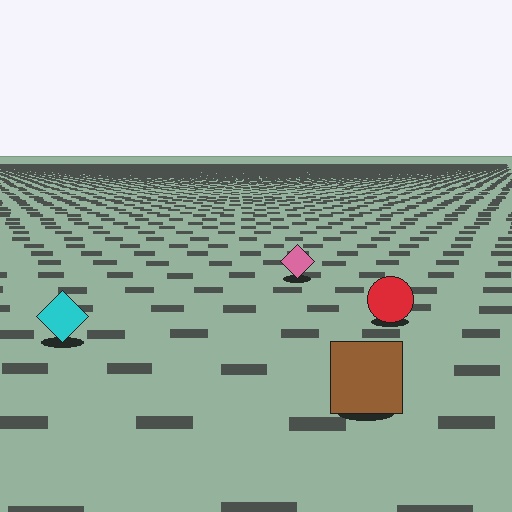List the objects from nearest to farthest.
From nearest to farthest: the brown square, the cyan diamond, the red circle, the pink diamond.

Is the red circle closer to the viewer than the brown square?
No. The brown square is closer — you can tell from the texture gradient: the ground texture is coarser near it.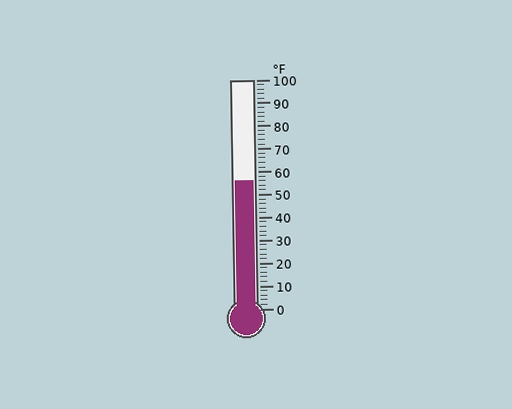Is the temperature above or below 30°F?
The temperature is above 30°F.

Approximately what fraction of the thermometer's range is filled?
The thermometer is filled to approximately 55% of its range.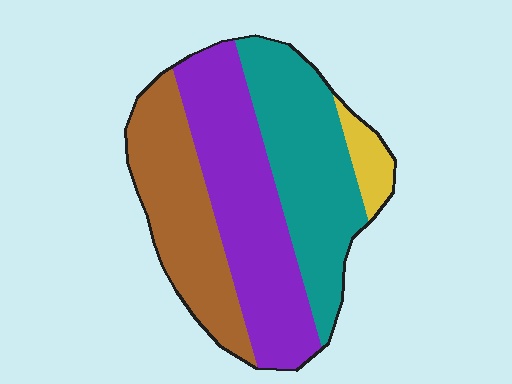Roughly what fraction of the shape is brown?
Brown takes up between a quarter and a half of the shape.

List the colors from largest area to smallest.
From largest to smallest: purple, teal, brown, yellow.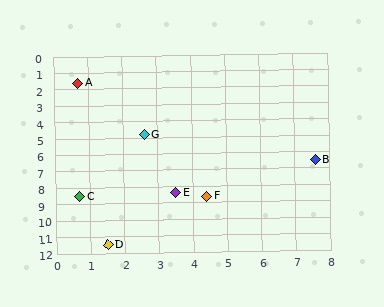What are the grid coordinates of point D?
Point D is at approximately (1.5, 11.5).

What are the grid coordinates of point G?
Point G is at approximately (2.6, 4.8).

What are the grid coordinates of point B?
Point B is at approximately (7.6, 6.5).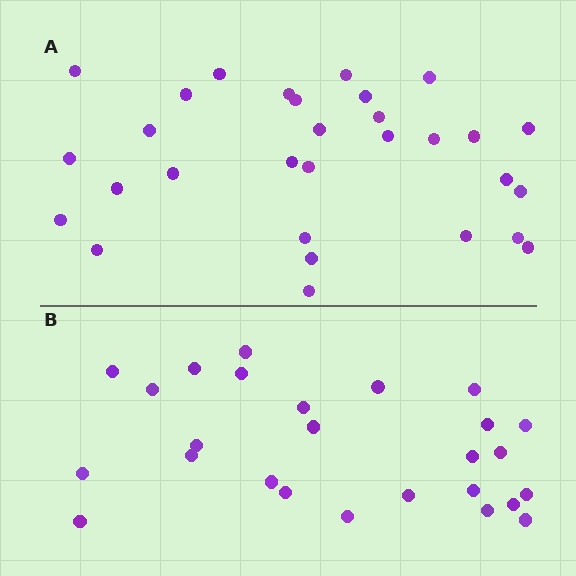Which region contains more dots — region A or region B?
Region A (the top region) has more dots.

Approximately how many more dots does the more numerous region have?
Region A has about 4 more dots than region B.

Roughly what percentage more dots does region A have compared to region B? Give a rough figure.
About 15% more.